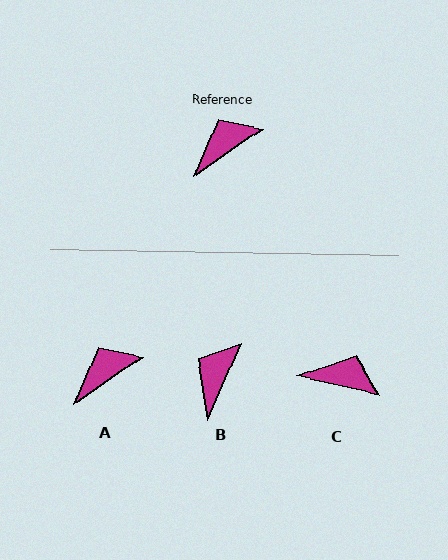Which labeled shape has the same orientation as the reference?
A.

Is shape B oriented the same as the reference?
No, it is off by about 31 degrees.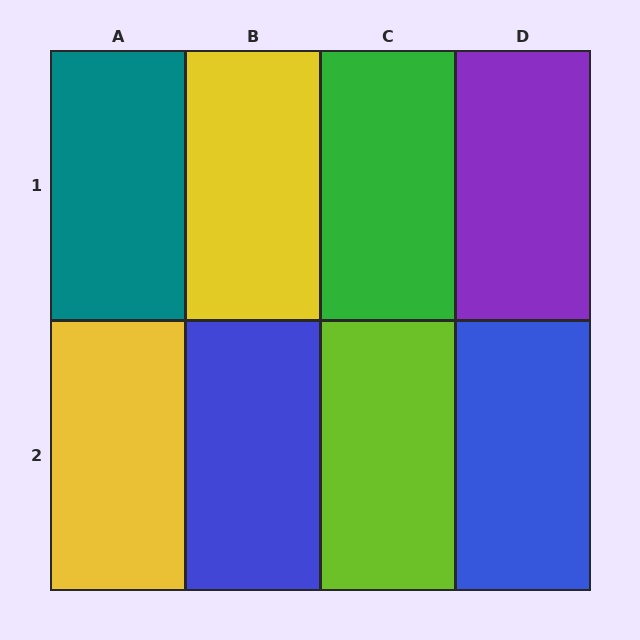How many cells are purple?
1 cell is purple.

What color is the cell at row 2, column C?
Lime.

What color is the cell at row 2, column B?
Blue.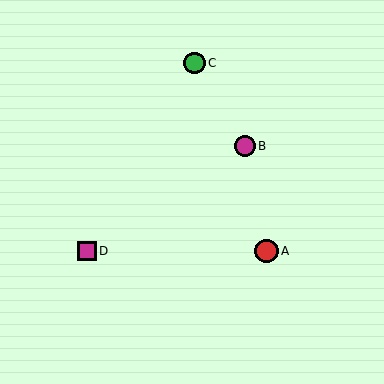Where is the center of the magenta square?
The center of the magenta square is at (87, 251).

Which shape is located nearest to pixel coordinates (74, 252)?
The magenta square (labeled D) at (87, 251) is nearest to that location.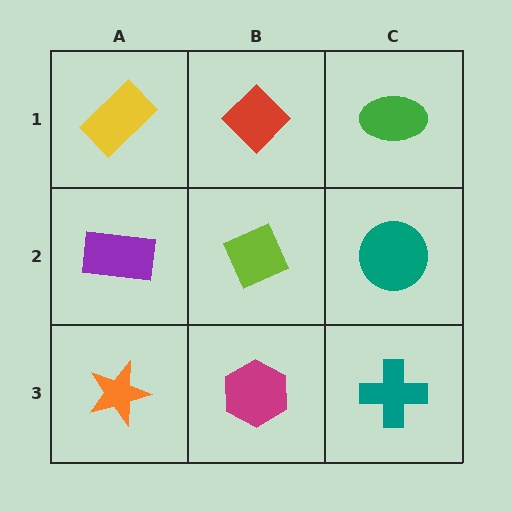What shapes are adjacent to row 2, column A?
A yellow rectangle (row 1, column A), an orange star (row 3, column A), a lime diamond (row 2, column B).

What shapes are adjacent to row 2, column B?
A red diamond (row 1, column B), a magenta hexagon (row 3, column B), a purple rectangle (row 2, column A), a teal circle (row 2, column C).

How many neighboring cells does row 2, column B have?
4.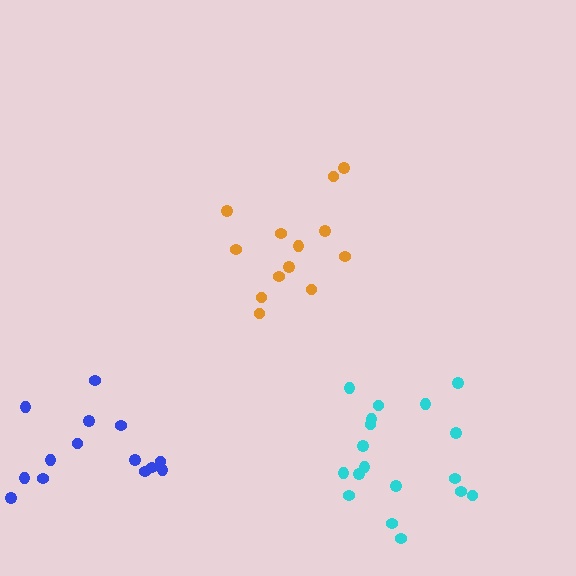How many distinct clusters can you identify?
There are 3 distinct clusters.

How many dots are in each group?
Group 1: 18 dots, Group 2: 13 dots, Group 3: 14 dots (45 total).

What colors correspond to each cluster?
The clusters are colored: cyan, orange, blue.